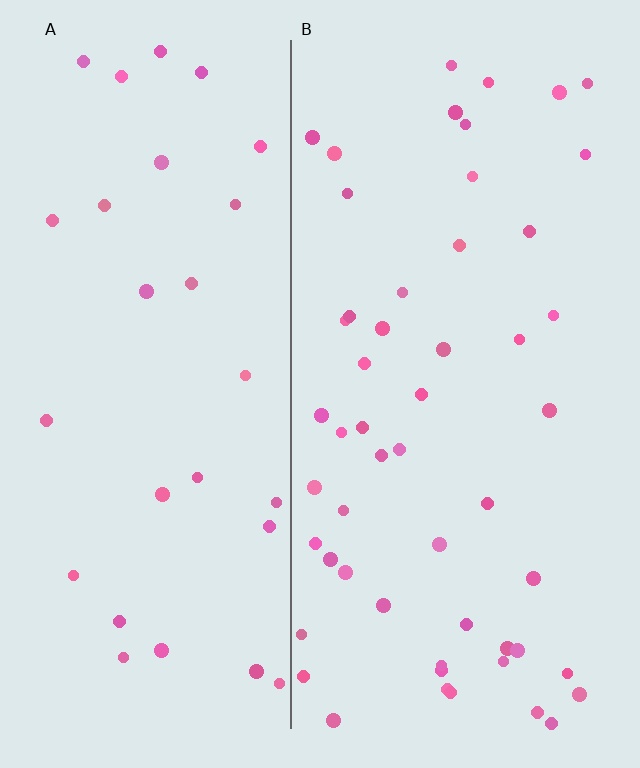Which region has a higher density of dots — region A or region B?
B (the right).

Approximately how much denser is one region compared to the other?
Approximately 1.8× — region B over region A.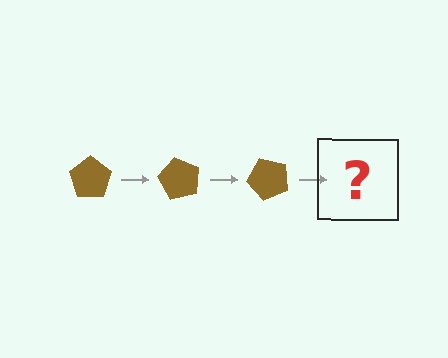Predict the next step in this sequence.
The next step is a brown pentagon rotated 180 degrees.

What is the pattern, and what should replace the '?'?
The pattern is that the pentagon rotates 60 degrees each step. The '?' should be a brown pentagon rotated 180 degrees.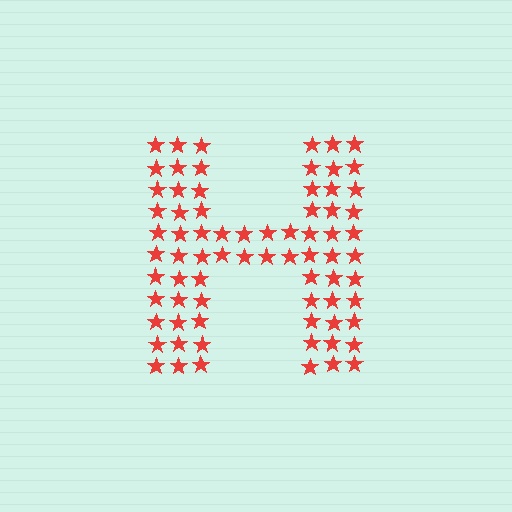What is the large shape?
The large shape is the letter H.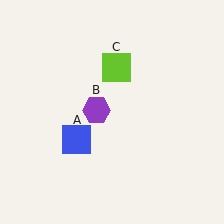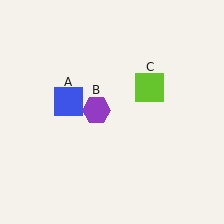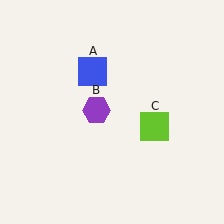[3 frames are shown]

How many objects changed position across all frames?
2 objects changed position: blue square (object A), lime square (object C).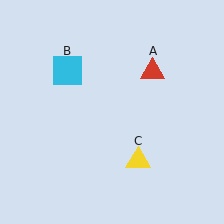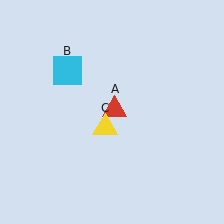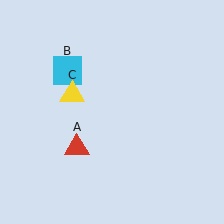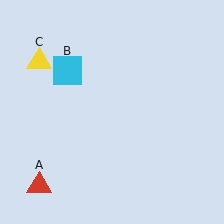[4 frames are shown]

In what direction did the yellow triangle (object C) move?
The yellow triangle (object C) moved up and to the left.